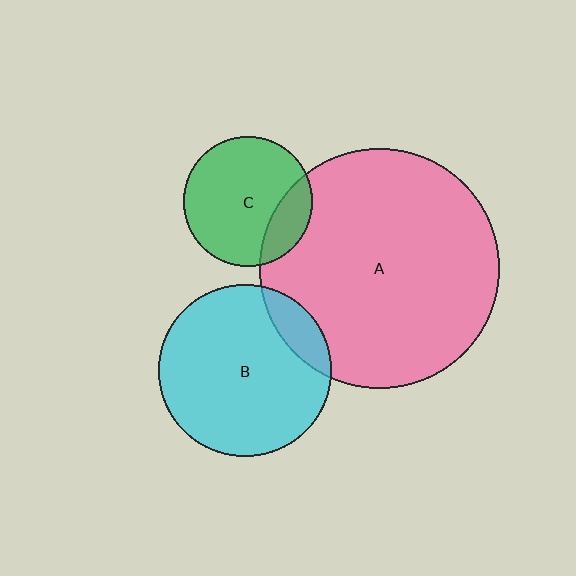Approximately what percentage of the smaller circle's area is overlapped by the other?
Approximately 15%.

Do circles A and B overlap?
Yes.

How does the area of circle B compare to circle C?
Approximately 1.8 times.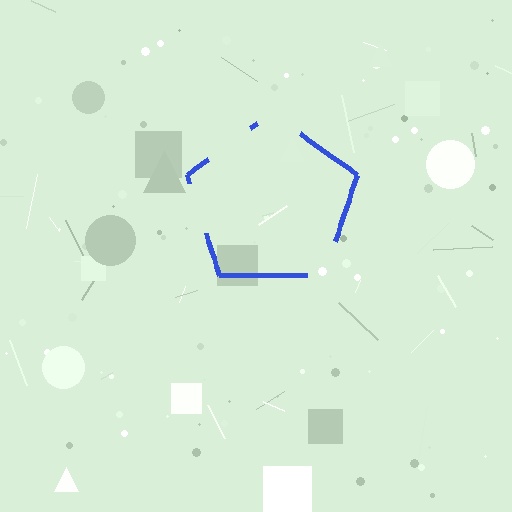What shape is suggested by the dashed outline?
The dashed outline suggests a pentagon.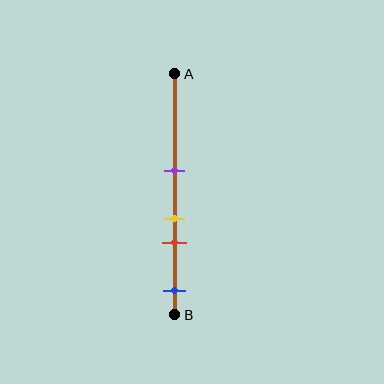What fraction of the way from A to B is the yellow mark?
The yellow mark is approximately 60% (0.6) of the way from A to B.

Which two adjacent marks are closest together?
The yellow and red marks are the closest adjacent pair.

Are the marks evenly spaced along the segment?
No, the marks are not evenly spaced.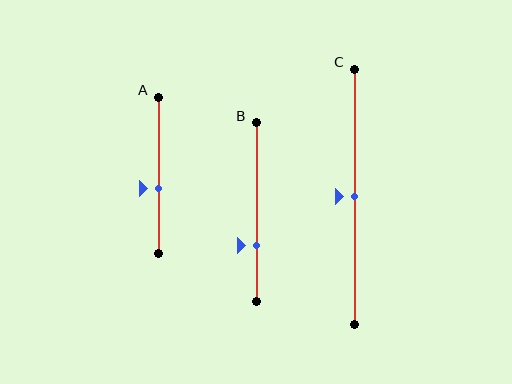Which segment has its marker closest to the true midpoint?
Segment C has its marker closest to the true midpoint.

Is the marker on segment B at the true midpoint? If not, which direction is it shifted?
No, the marker on segment B is shifted downward by about 19% of the segment length.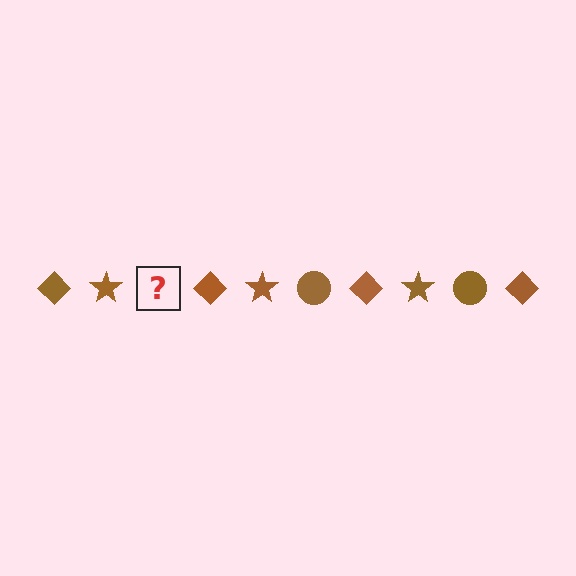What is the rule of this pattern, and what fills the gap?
The rule is that the pattern cycles through diamond, star, circle shapes in brown. The gap should be filled with a brown circle.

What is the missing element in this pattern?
The missing element is a brown circle.